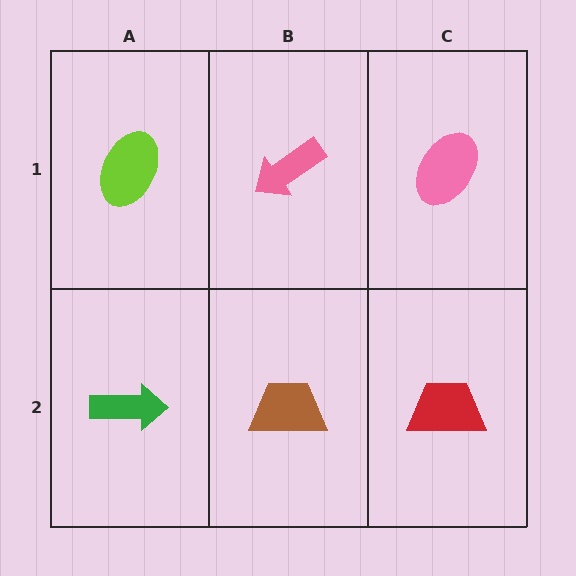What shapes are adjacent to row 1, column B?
A brown trapezoid (row 2, column B), a lime ellipse (row 1, column A), a pink ellipse (row 1, column C).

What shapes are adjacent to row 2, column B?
A pink arrow (row 1, column B), a green arrow (row 2, column A), a red trapezoid (row 2, column C).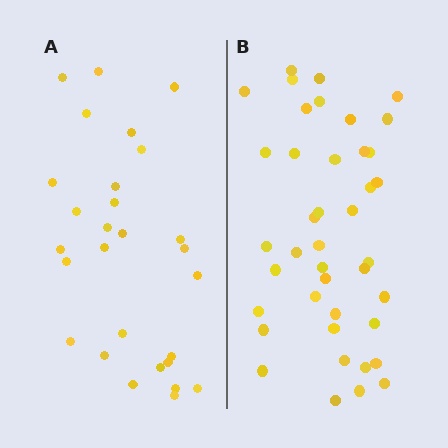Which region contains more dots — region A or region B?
Region B (the right region) has more dots.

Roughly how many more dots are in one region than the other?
Region B has approximately 15 more dots than region A.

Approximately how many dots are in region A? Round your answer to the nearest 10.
About 30 dots. (The exact count is 28, which rounds to 30.)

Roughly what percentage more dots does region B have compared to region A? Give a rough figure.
About 45% more.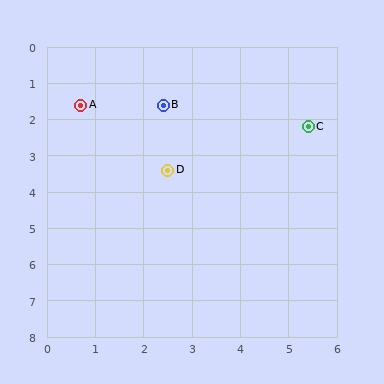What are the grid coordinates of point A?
Point A is at approximately (0.7, 1.6).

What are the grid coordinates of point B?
Point B is at approximately (2.4, 1.6).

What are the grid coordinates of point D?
Point D is at approximately (2.5, 3.4).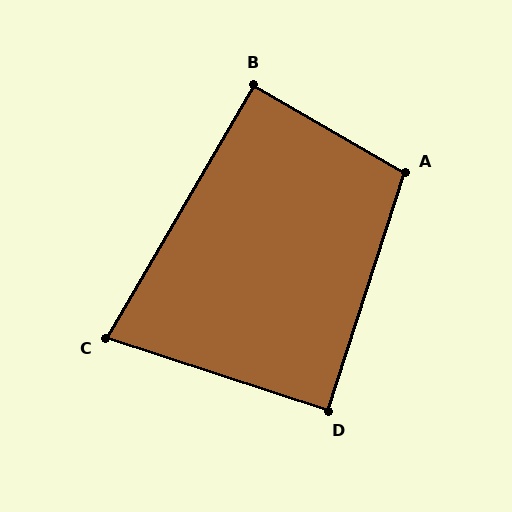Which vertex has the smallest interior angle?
C, at approximately 78 degrees.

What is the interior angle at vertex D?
Approximately 90 degrees (approximately right).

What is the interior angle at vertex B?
Approximately 90 degrees (approximately right).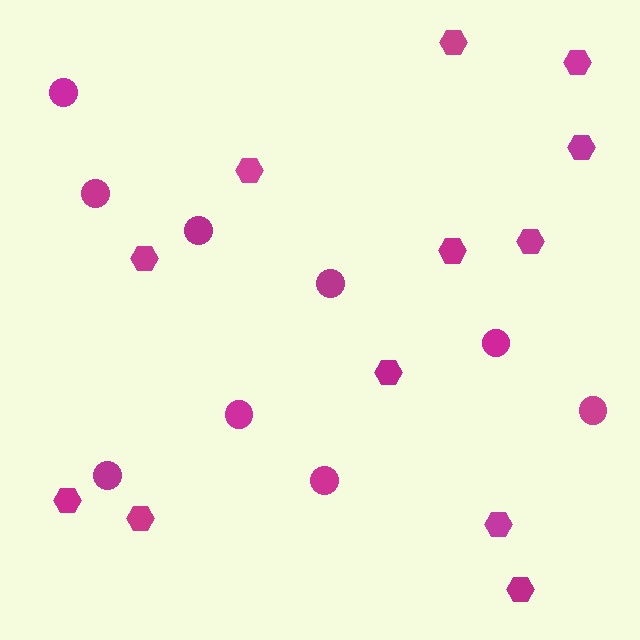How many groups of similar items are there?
There are 2 groups: one group of circles (9) and one group of hexagons (12).